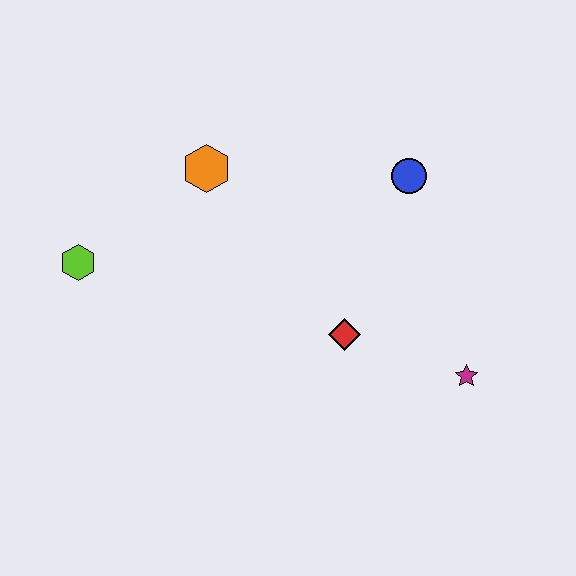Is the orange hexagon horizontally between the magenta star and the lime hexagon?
Yes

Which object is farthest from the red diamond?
The lime hexagon is farthest from the red diamond.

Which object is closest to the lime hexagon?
The orange hexagon is closest to the lime hexagon.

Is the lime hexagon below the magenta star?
No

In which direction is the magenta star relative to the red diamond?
The magenta star is to the right of the red diamond.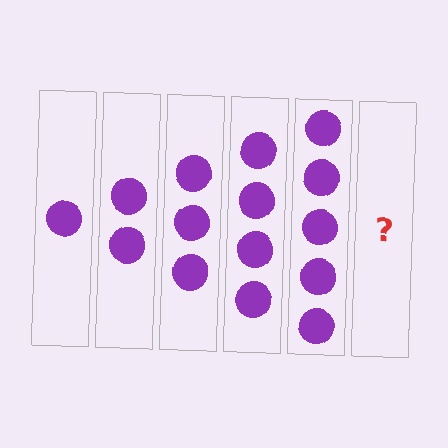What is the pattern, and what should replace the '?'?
The pattern is that each step adds one more circle. The '?' should be 6 circles.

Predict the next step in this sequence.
The next step is 6 circles.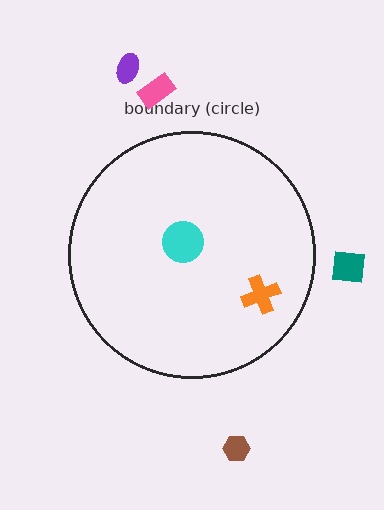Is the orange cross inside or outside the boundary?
Inside.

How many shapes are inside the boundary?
2 inside, 4 outside.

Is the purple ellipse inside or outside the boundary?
Outside.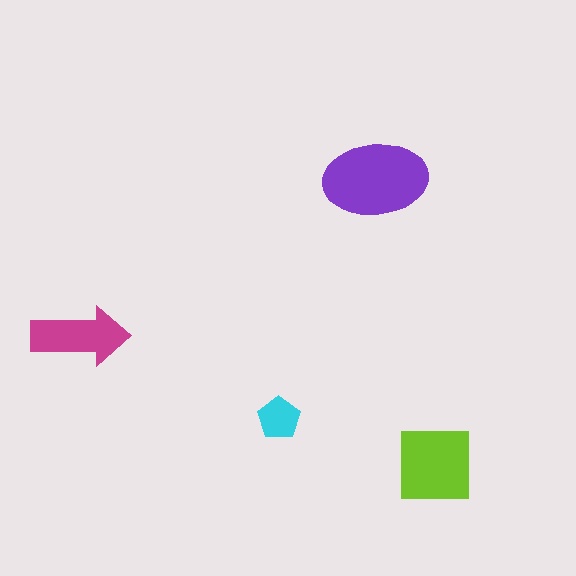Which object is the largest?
The purple ellipse.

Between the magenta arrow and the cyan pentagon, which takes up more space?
The magenta arrow.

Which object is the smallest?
The cyan pentagon.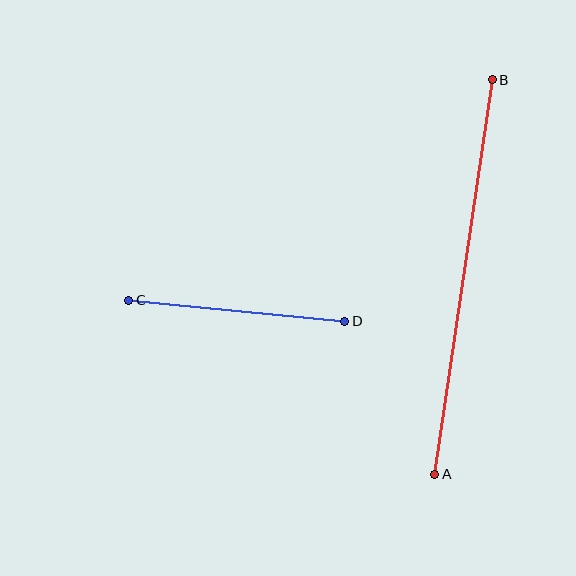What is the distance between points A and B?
The distance is approximately 399 pixels.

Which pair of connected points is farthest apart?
Points A and B are farthest apart.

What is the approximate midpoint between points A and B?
The midpoint is at approximately (464, 277) pixels.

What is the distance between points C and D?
The distance is approximately 217 pixels.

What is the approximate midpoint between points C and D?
The midpoint is at approximately (237, 311) pixels.